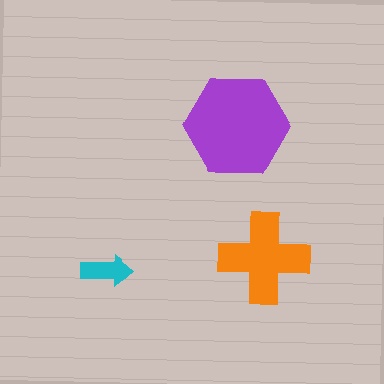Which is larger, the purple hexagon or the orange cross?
The purple hexagon.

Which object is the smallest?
The cyan arrow.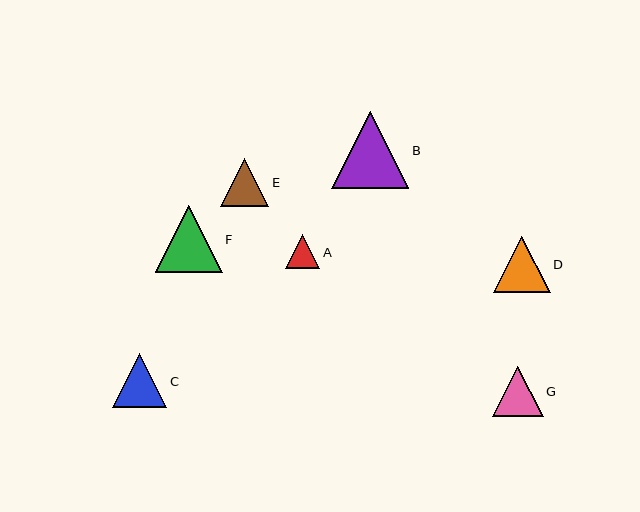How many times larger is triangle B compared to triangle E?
Triangle B is approximately 1.6 times the size of triangle E.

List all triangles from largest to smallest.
From largest to smallest: B, F, D, C, G, E, A.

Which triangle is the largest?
Triangle B is the largest with a size of approximately 77 pixels.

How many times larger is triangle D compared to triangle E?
Triangle D is approximately 1.2 times the size of triangle E.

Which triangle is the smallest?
Triangle A is the smallest with a size of approximately 34 pixels.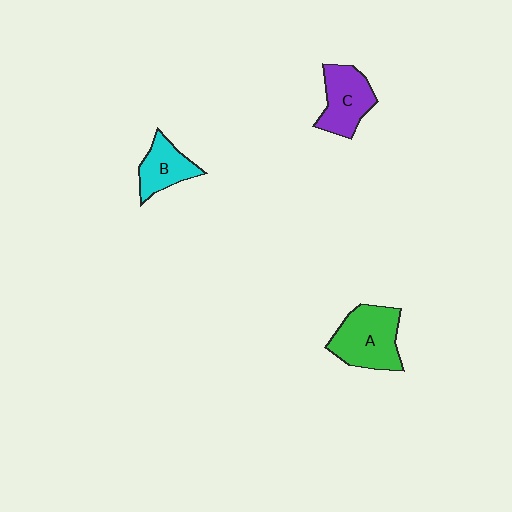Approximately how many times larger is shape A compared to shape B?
Approximately 1.6 times.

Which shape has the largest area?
Shape A (green).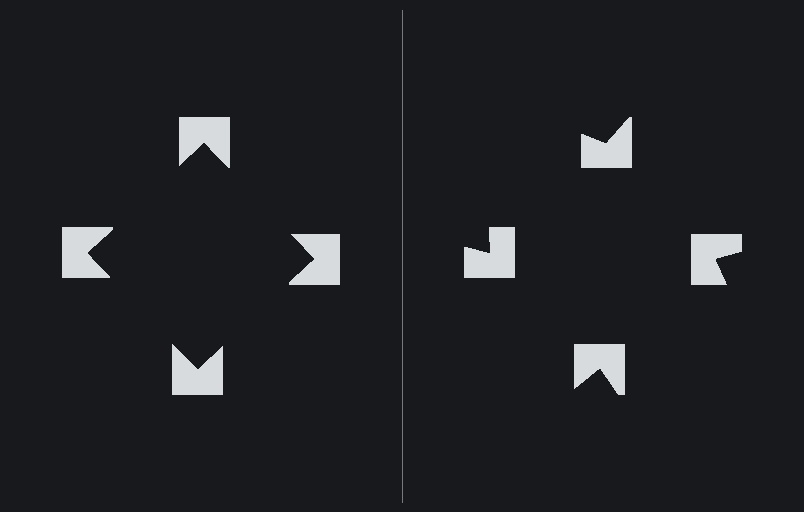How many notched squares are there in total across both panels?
8 — 4 on each side.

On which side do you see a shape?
An illusory square appears on the left side. On the right side the wedge cuts are rotated, so no coherent shape forms.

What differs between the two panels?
The notched squares are positioned identically on both sides; only the wedge orientations differ. On the left they align to a square; on the right they are misaligned.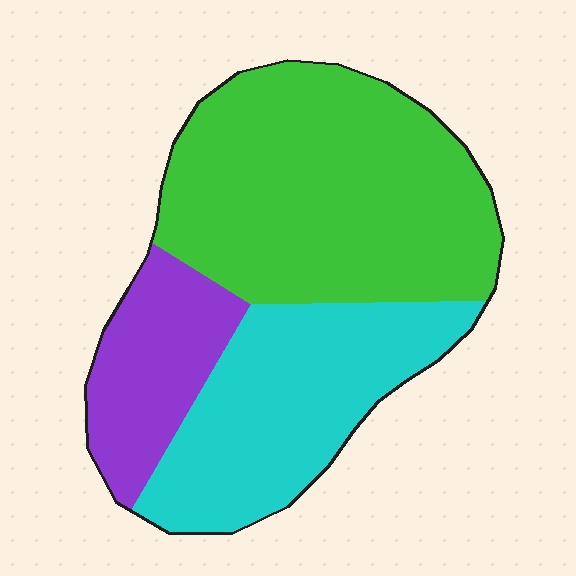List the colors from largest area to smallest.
From largest to smallest: green, cyan, purple.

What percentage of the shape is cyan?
Cyan takes up between a quarter and a half of the shape.